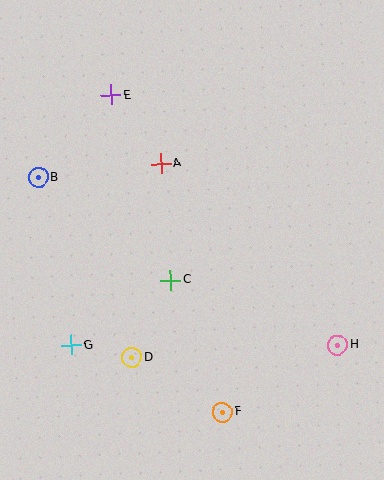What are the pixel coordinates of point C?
Point C is at (170, 280).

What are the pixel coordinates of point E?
Point E is at (111, 95).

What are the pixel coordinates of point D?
Point D is at (132, 358).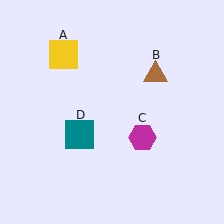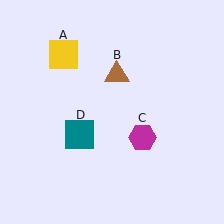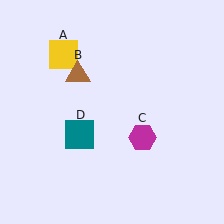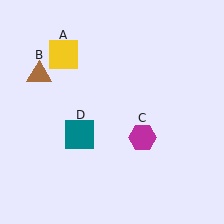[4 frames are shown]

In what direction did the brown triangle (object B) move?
The brown triangle (object B) moved left.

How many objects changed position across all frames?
1 object changed position: brown triangle (object B).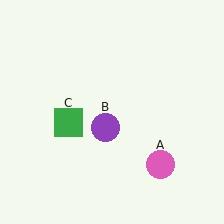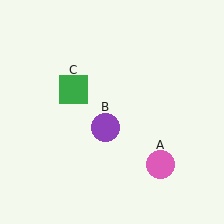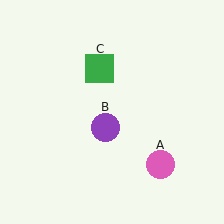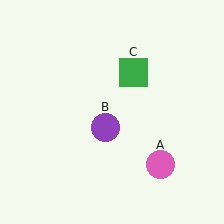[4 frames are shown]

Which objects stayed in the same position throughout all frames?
Pink circle (object A) and purple circle (object B) remained stationary.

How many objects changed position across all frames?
1 object changed position: green square (object C).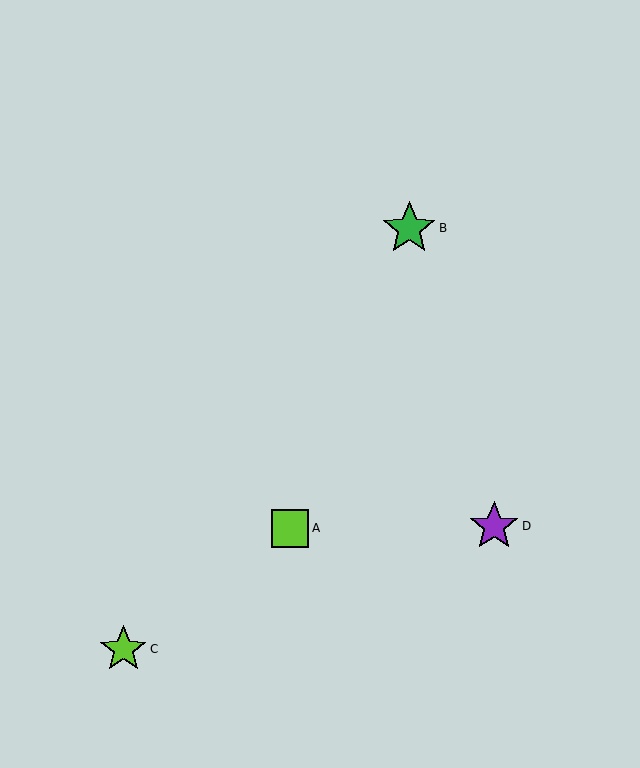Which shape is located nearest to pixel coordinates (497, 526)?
The purple star (labeled D) at (494, 526) is nearest to that location.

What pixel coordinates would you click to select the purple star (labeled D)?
Click at (494, 526) to select the purple star D.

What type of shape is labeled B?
Shape B is a green star.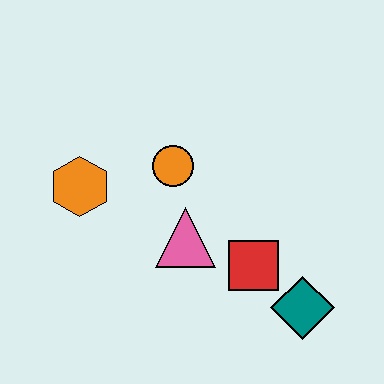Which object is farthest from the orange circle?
The teal diamond is farthest from the orange circle.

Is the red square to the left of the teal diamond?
Yes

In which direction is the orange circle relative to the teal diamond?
The orange circle is above the teal diamond.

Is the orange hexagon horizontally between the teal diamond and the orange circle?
No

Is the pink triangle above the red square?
Yes